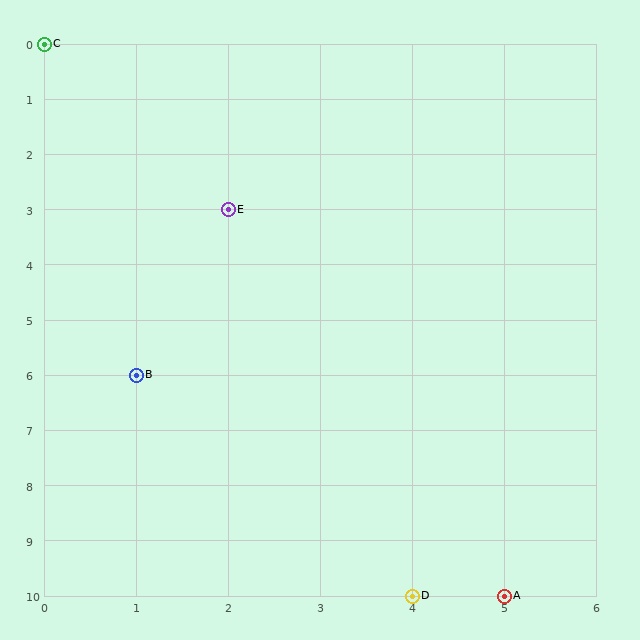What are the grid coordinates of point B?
Point B is at grid coordinates (1, 6).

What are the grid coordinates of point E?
Point E is at grid coordinates (2, 3).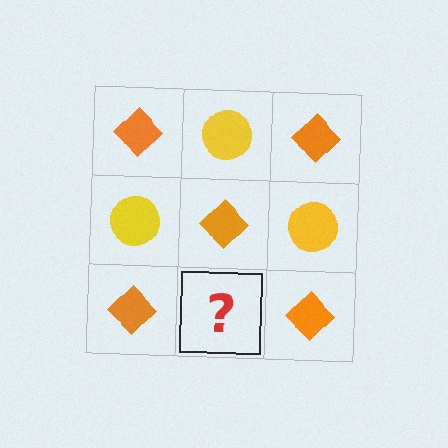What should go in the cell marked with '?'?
The missing cell should contain a yellow circle.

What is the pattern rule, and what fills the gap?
The rule is that it alternates orange diamond and yellow circle in a checkerboard pattern. The gap should be filled with a yellow circle.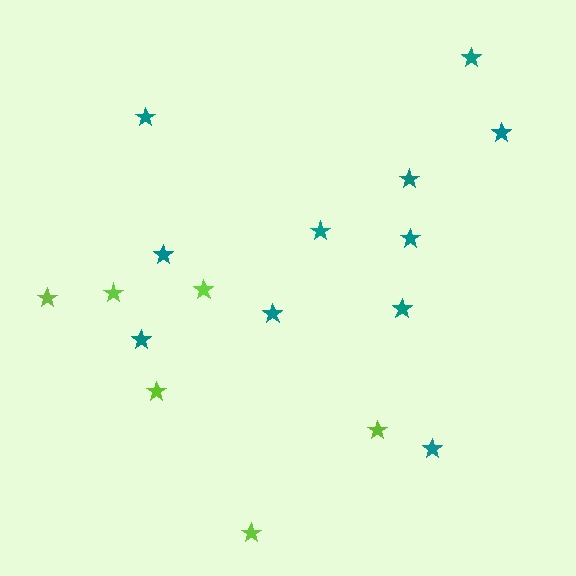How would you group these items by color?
There are 2 groups: one group of lime stars (6) and one group of teal stars (11).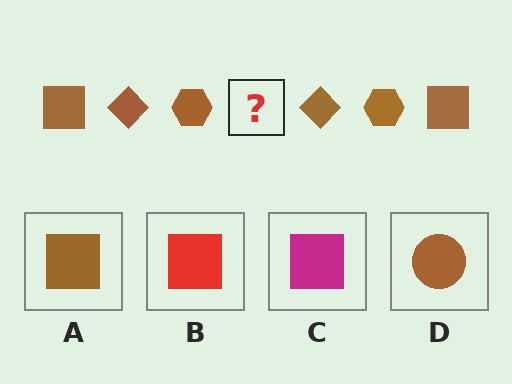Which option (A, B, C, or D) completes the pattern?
A.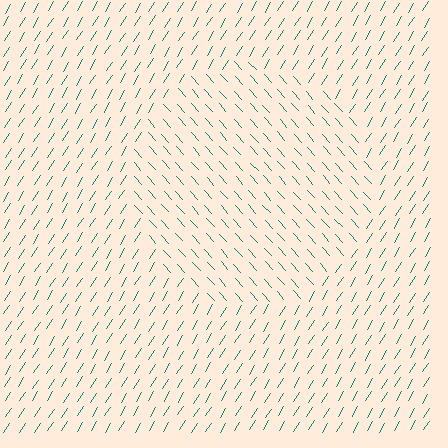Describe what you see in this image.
The image is filled with small teal line segments. A circle region in the image has lines oriented differently from the surrounding lines, creating a visible texture boundary.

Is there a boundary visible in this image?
Yes, there is a texture boundary formed by a change in line orientation.